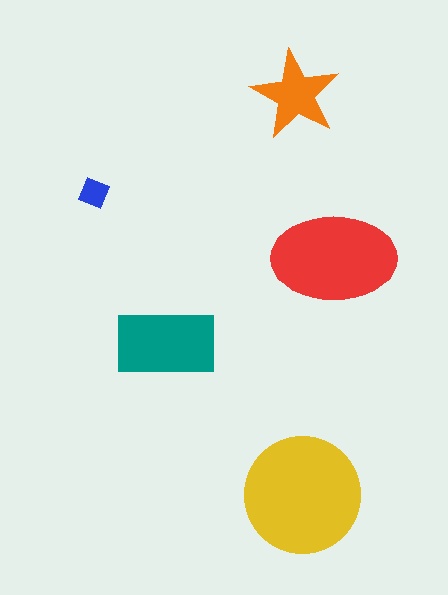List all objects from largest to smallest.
The yellow circle, the red ellipse, the teal rectangle, the orange star, the blue diamond.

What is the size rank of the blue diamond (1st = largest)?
5th.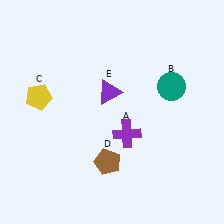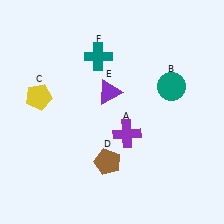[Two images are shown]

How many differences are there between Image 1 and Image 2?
There is 1 difference between the two images.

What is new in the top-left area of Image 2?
A teal cross (F) was added in the top-left area of Image 2.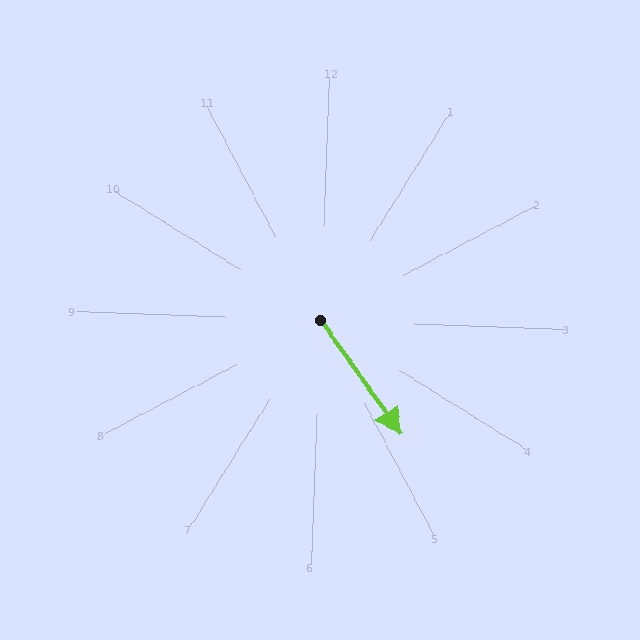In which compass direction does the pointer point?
Southeast.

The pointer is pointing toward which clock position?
Roughly 5 o'clock.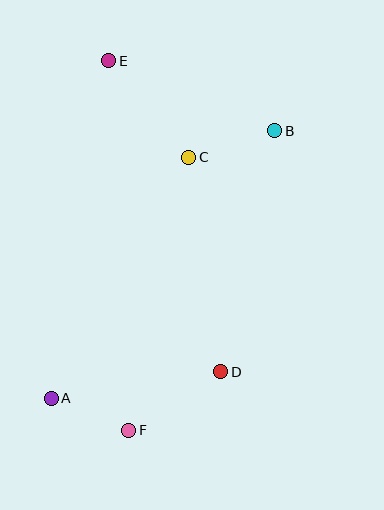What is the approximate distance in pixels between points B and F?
The distance between B and F is approximately 333 pixels.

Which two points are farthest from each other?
Points E and F are farthest from each other.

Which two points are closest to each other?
Points A and F are closest to each other.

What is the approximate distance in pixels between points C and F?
The distance between C and F is approximately 280 pixels.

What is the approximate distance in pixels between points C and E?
The distance between C and E is approximately 126 pixels.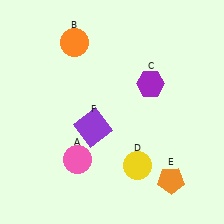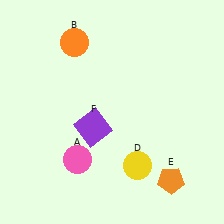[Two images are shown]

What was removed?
The purple hexagon (C) was removed in Image 2.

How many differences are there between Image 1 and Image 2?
There is 1 difference between the two images.